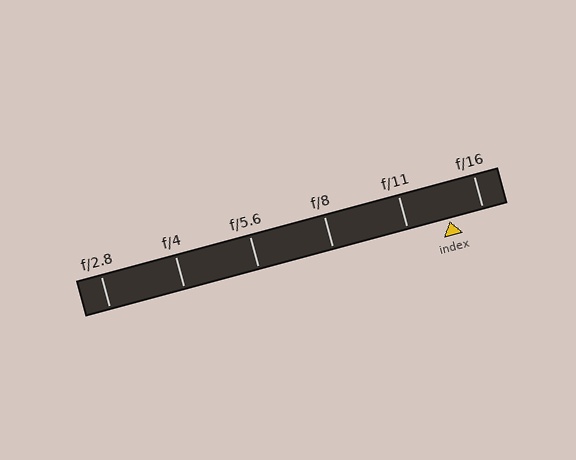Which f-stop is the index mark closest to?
The index mark is closest to f/16.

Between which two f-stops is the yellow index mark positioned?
The index mark is between f/11 and f/16.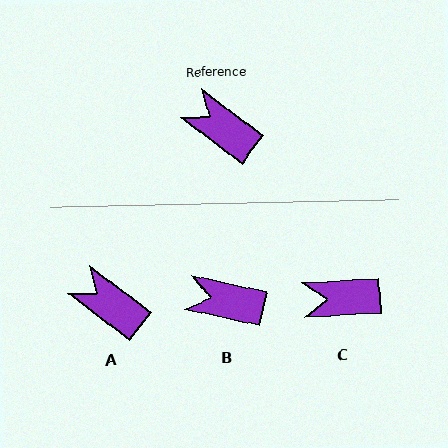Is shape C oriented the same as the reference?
No, it is off by about 41 degrees.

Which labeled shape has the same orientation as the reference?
A.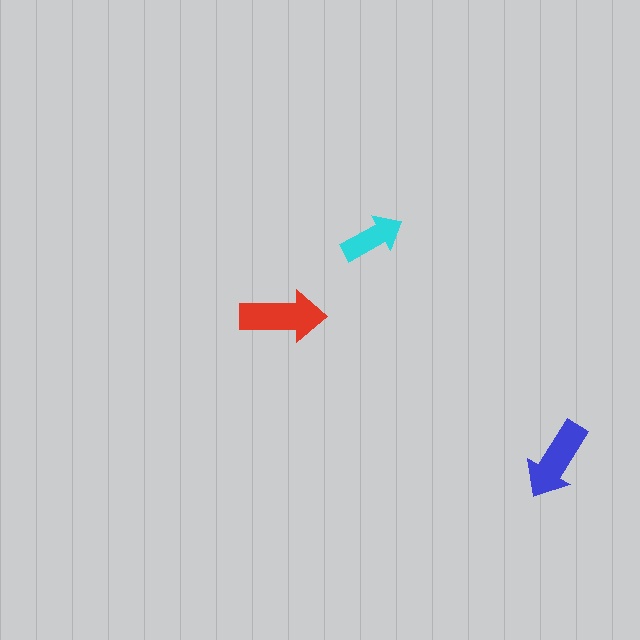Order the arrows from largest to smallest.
the red one, the blue one, the cyan one.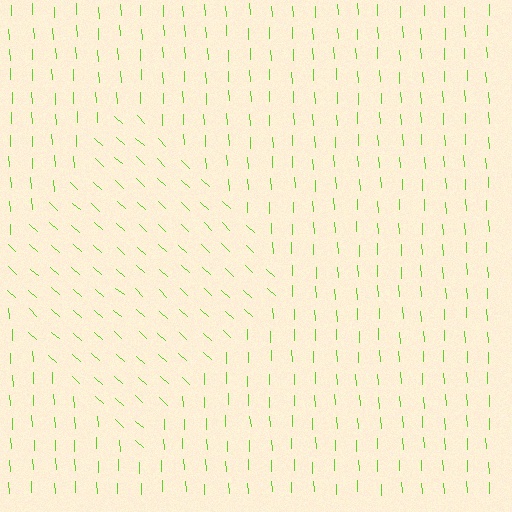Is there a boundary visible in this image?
Yes, there is a texture boundary formed by a change in line orientation.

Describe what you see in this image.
The image is filled with small lime line segments. A diamond region in the image has lines oriented differently from the surrounding lines, creating a visible texture boundary.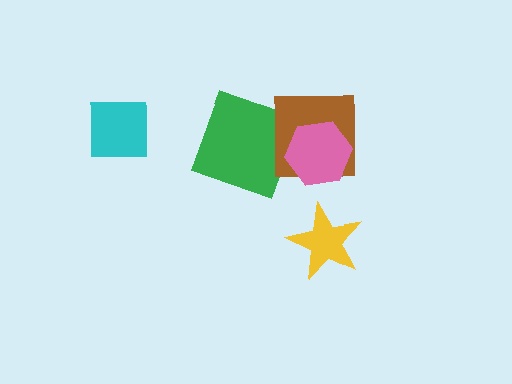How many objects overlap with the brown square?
2 objects overlap with the brown square.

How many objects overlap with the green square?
1 object overlaps with the green square.